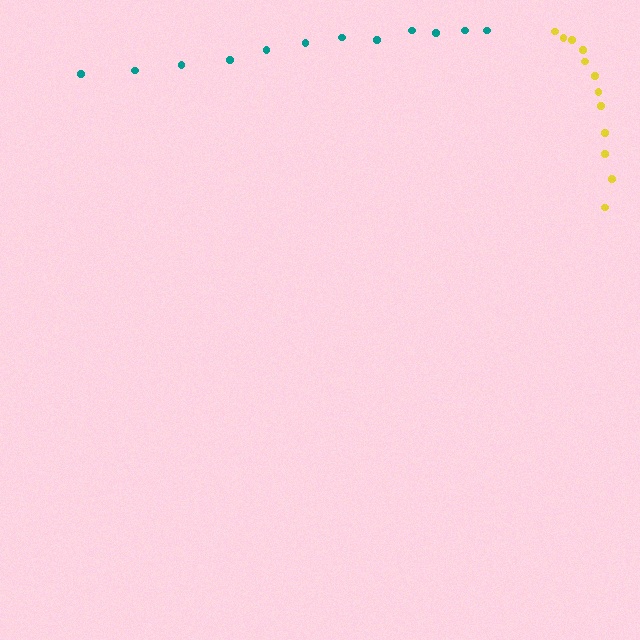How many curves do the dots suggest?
There are 2 distinct paths.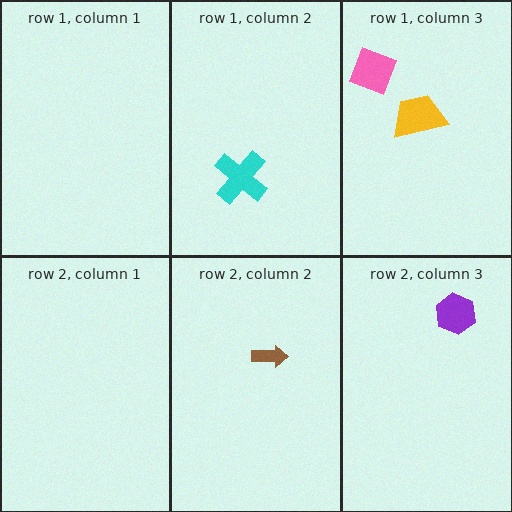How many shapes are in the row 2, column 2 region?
1.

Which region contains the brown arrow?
The row 2, column 2 region.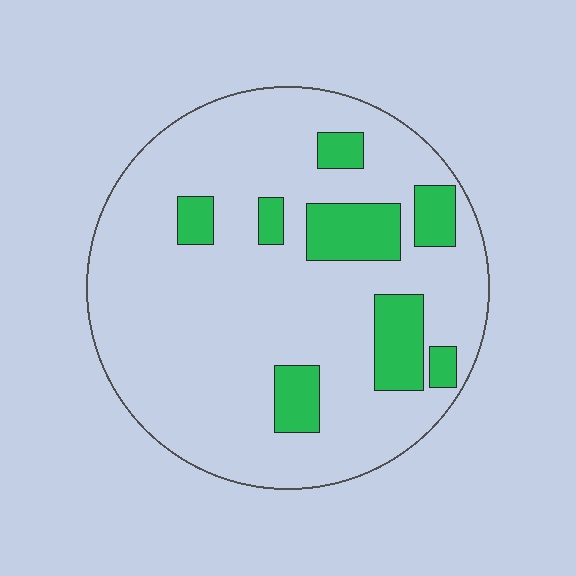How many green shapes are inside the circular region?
8.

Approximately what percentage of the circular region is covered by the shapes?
Approximately 15%.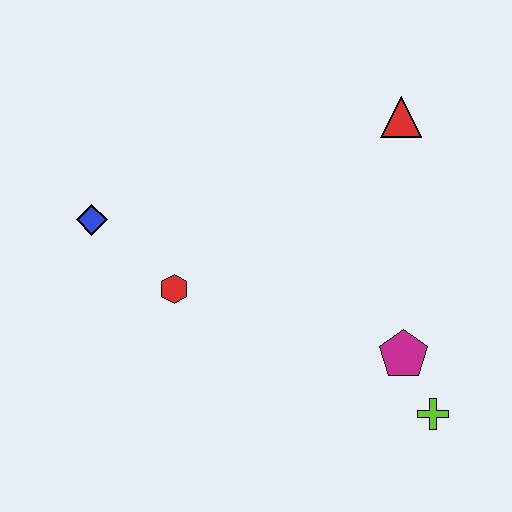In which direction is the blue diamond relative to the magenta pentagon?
The blue diamond is to the left of the magenta pentagon.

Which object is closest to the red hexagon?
The blue diamond is closest to the red hexagon.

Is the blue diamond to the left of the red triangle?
Yes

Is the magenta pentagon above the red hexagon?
No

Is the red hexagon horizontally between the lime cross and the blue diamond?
Yes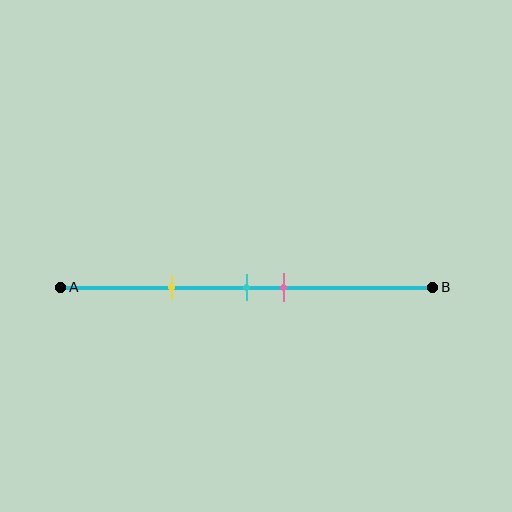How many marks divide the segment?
There are 3 marks dividing the segment.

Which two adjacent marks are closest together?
The cyan and pink marks are the closest adjacent pair.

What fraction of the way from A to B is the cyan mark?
The cyan mark is approximately 50% (0.5) of the way from A to B.